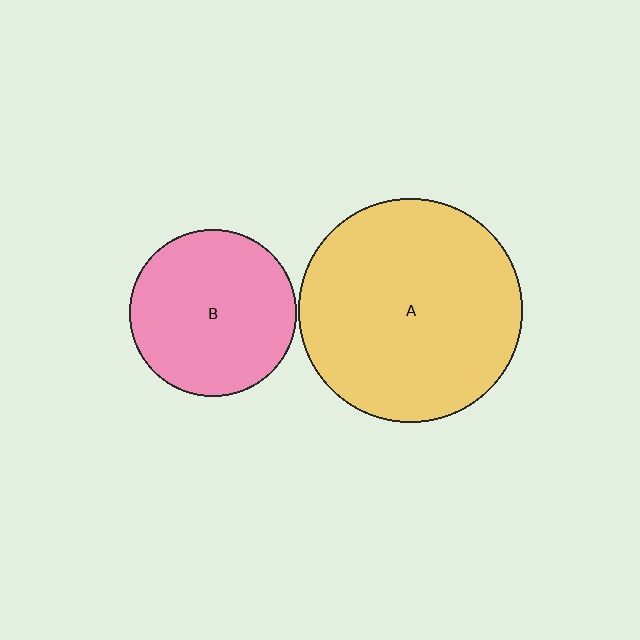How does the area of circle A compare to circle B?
Approximately 1.8 times.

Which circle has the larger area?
Circle A (yellow).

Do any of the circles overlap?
No, none of the circles overlap.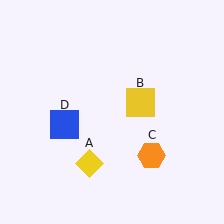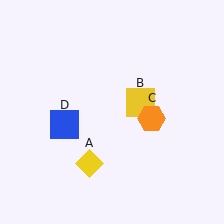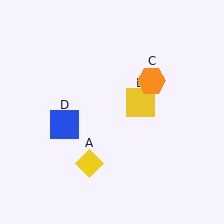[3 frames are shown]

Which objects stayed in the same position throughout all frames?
Yellow diamond (object A) and yellow square (object B) and blue square (object D) remained stationary.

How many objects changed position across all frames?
1 object changed position: orange hexagon (object C).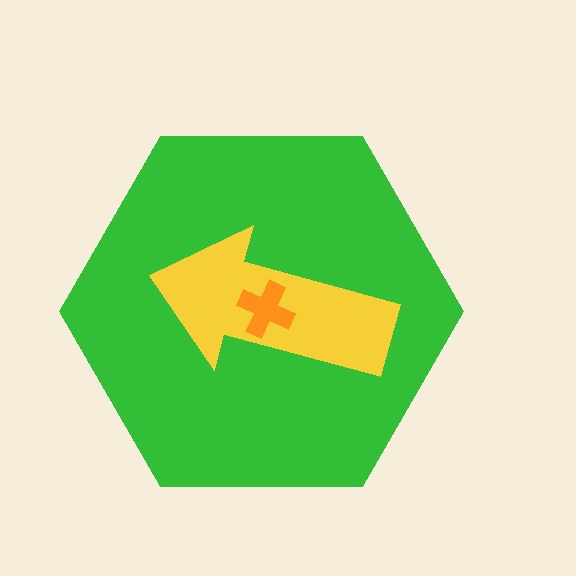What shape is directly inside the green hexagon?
The yellow arrow.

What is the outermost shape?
The green hexagon.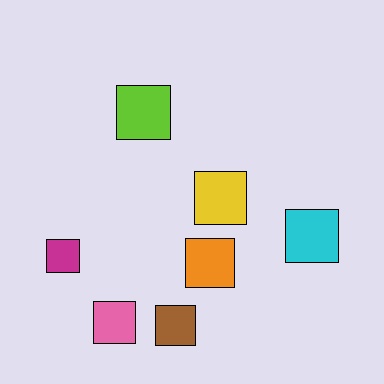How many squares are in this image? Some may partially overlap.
There are 7 squares.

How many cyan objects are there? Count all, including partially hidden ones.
There is 1 cyan object.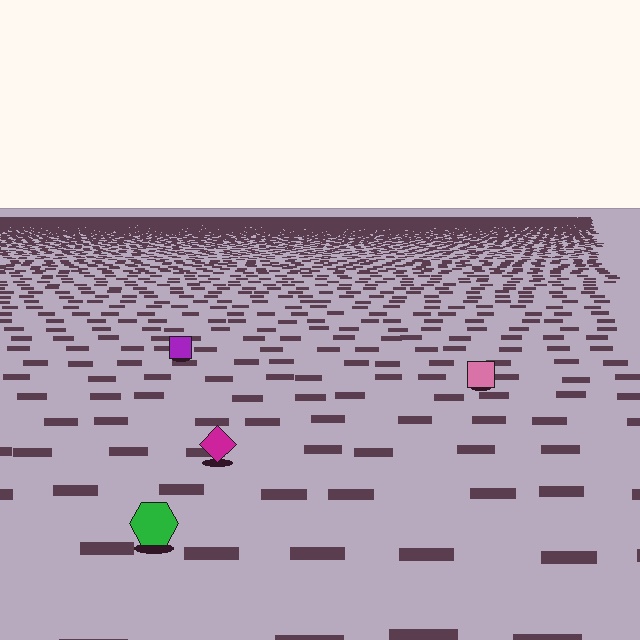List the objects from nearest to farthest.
From nearest to farthest: the green hexagon, the magenta diamond, the pink square, the purple square.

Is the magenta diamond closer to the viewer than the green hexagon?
No. The green hexagon is closer — you can tell from the texture gradient: the ground texture is coarser near it.